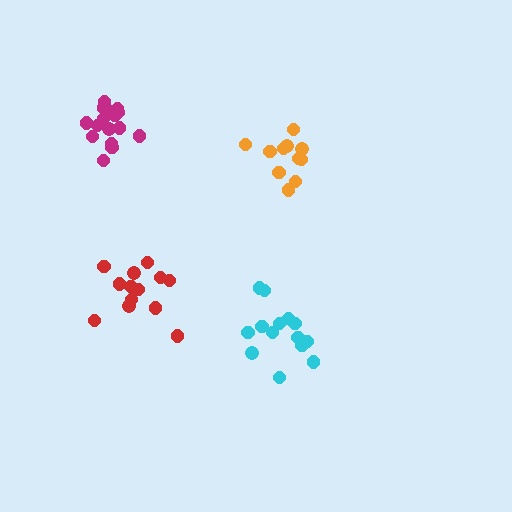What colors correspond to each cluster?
The clusters are colored: orange, cyan, red, magenta.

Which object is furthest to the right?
The orange cluster is rightmost.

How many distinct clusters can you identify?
There are 4 distinct clusters.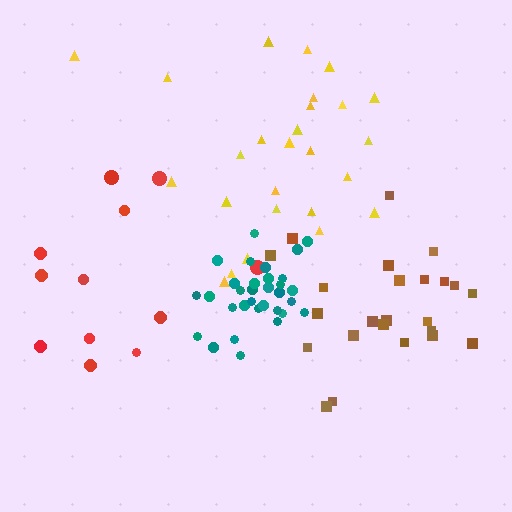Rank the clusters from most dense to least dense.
teal, brown, yellow, red.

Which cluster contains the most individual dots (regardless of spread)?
Teal (32).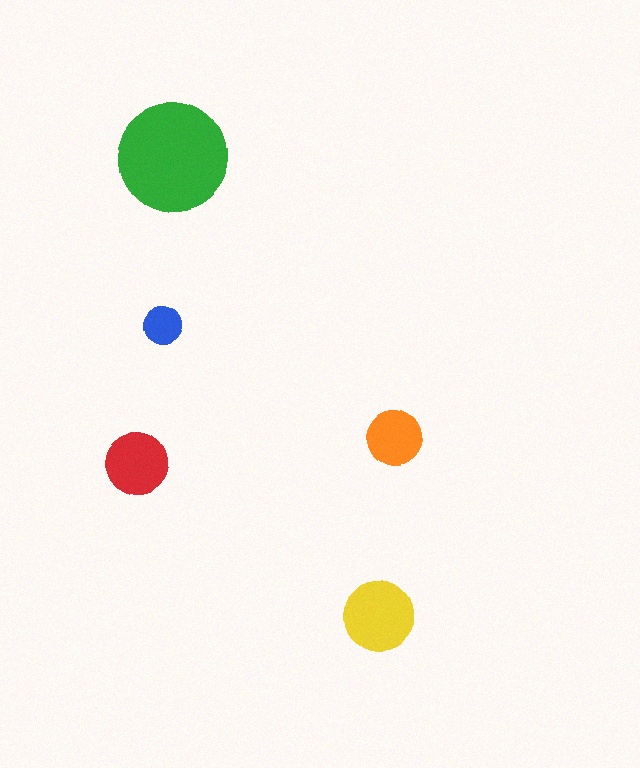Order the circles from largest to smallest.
the green one, the yellow one, the red one, the orange one, the blue one.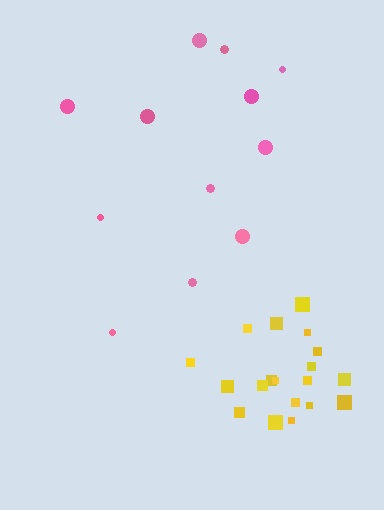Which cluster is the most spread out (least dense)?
Pink.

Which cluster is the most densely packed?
Yellow.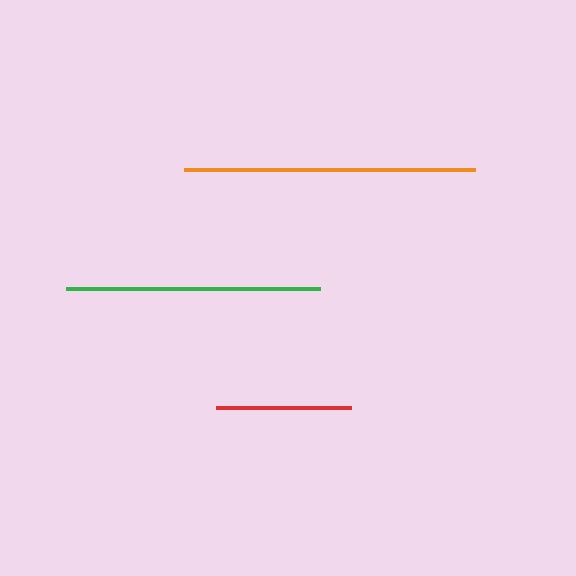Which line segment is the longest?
The orange line is the longest at approximately 290 pixels.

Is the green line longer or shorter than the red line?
The green line is longer than the red line.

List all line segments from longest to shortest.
From longest to shortest: orange, green, red.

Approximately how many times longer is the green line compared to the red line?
The green line is approximately 1.9 times the length of the red line.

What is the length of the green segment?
The green segment is approximately 254 pixels long.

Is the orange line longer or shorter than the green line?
The orange line is longer than the green line.